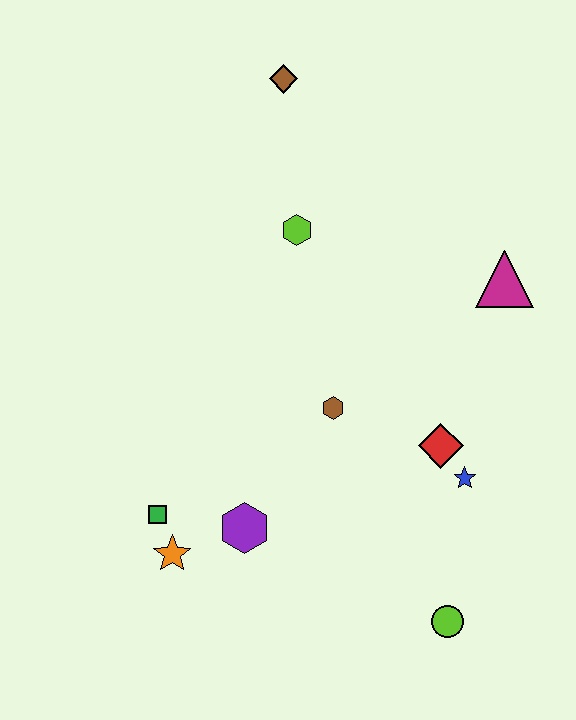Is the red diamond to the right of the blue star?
No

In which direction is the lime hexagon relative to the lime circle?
The lime hexagon is above the lime circle.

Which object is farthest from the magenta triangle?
The orange star is farthest from the magenta triangle.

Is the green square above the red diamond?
No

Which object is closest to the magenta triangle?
The red diamond is closest to the magenta triangle.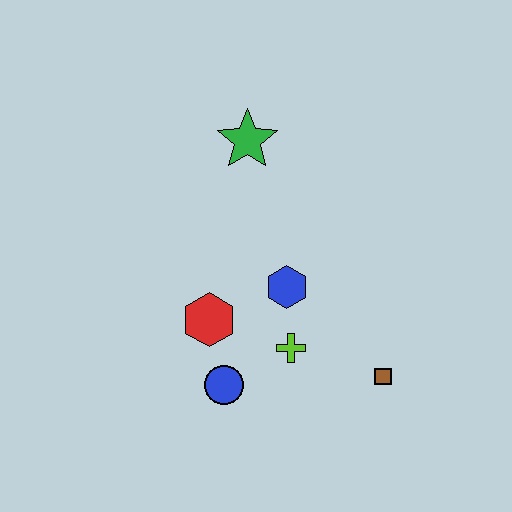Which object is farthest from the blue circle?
The green star is farthest from the blue circle.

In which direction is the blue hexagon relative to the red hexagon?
The blue hexagon is to the right of the red hexagon.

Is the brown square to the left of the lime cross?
No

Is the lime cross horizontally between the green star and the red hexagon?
No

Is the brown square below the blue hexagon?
Yes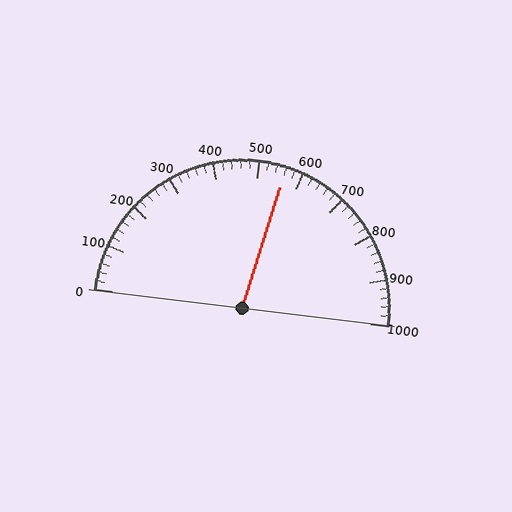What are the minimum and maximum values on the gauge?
The gauge ranges from 0 to 1000.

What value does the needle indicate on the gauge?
The needle indicates approximately 560.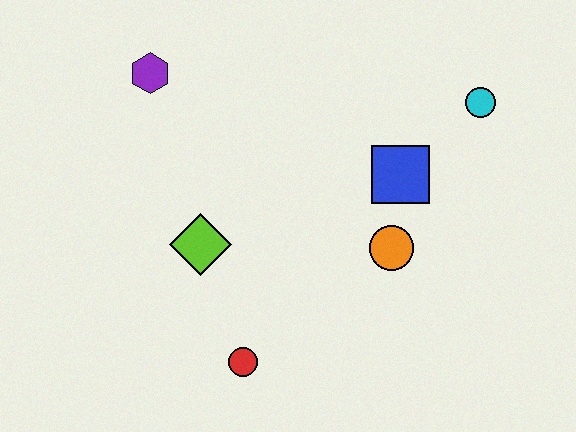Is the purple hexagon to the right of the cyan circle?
No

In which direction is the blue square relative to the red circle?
The blue square is above the red circle.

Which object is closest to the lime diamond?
The red circle is closest to the lime diamond.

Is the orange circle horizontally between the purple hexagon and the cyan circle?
Yes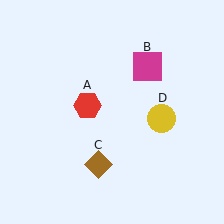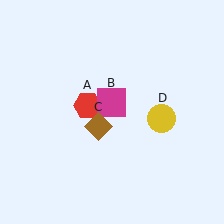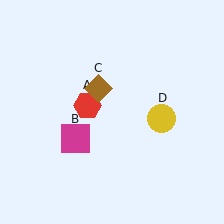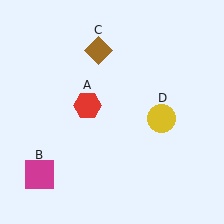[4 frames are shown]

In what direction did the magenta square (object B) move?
The magenta square (object B) moved down and to the left.